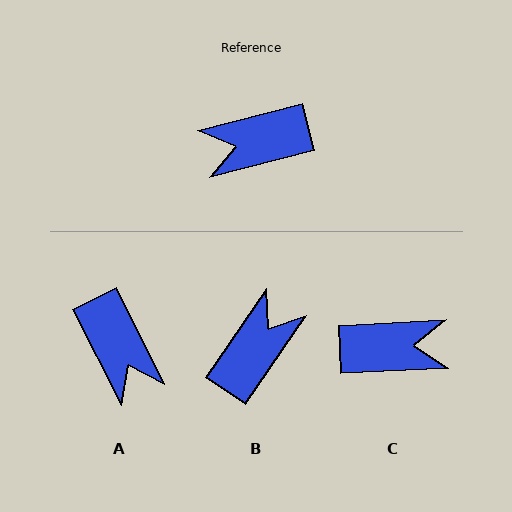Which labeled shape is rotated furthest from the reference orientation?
C, about 168 degrees away.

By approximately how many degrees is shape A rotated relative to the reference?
Approximately 102 degrees counter-clockwise.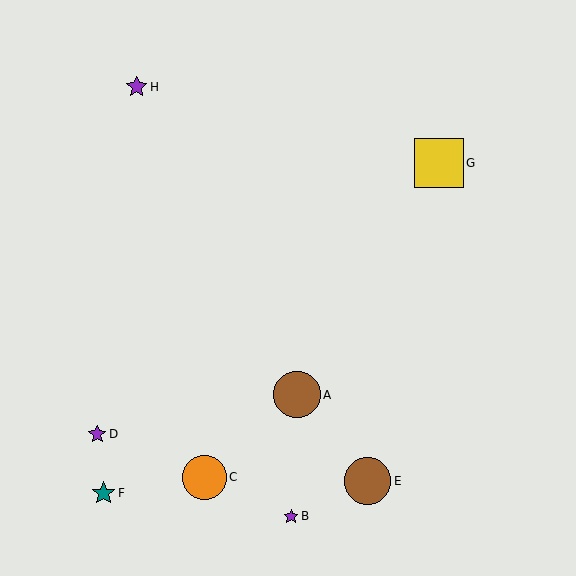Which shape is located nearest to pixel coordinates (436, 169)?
The yellow square (labeled G) at (439, 163) is nearest to that location.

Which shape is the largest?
The yellow square (labeled G) is the largest.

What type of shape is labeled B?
Shape B is a purple star.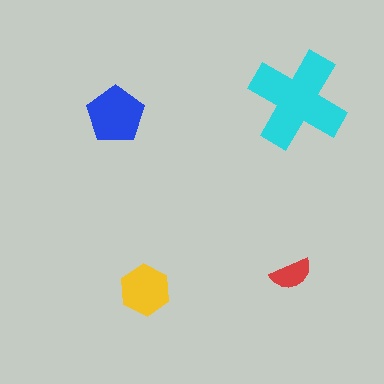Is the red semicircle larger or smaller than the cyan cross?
Smaller.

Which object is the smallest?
The red semicircle.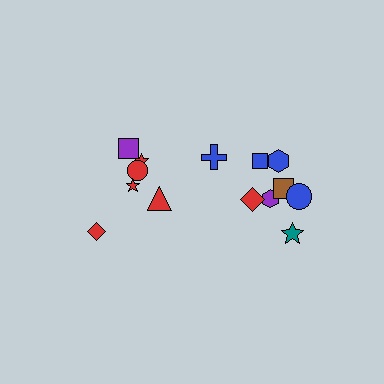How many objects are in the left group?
There are 6 objects.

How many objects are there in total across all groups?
There are 14 objects.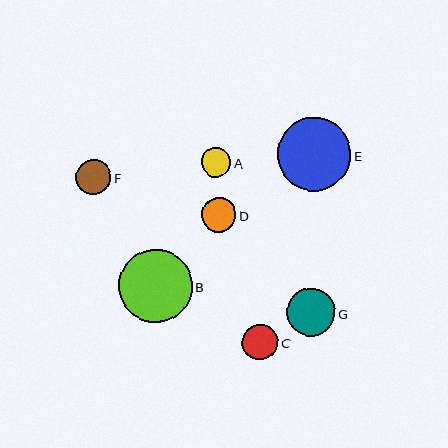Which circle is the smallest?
Circle A is the smallest with a size of approximately 29 pixels.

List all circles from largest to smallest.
From largest to smallest: E, B, G, C, F, D, A.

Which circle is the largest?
Circle E is the largest with a size of approximately 74 pixels.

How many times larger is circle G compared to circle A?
Circle G is approximately 1.6 times the size of circle A.